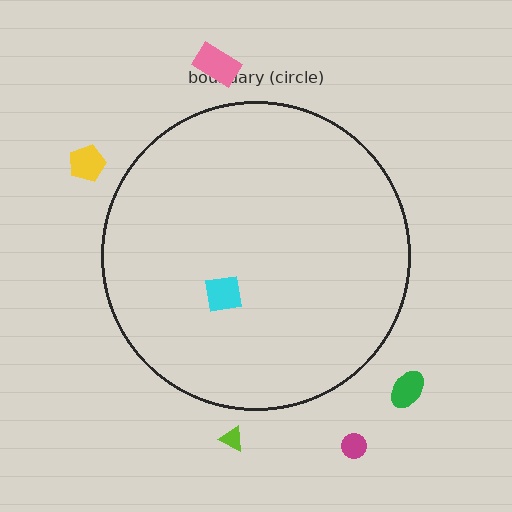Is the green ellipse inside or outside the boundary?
Outside.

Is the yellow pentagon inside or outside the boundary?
Outside.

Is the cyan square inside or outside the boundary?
Inside.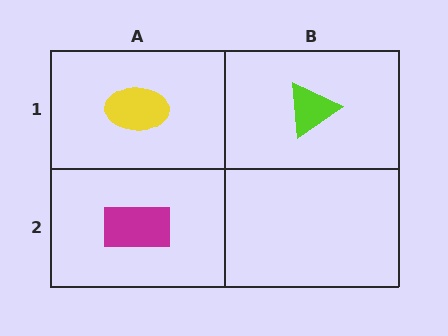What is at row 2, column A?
A magenta rectangle.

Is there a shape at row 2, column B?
No, that cell is empty.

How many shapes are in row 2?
1 shape.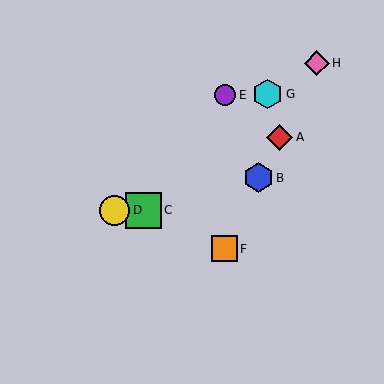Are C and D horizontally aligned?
Yes, both are at y≈210.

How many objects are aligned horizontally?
2 objects (C, D) are aligned horizontally.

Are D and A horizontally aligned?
No, D is at y≈210 and A is at y≈137.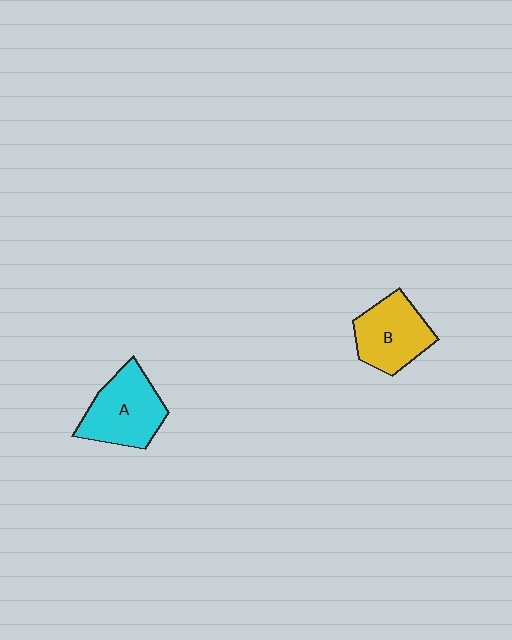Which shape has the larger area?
Shape A (cyan).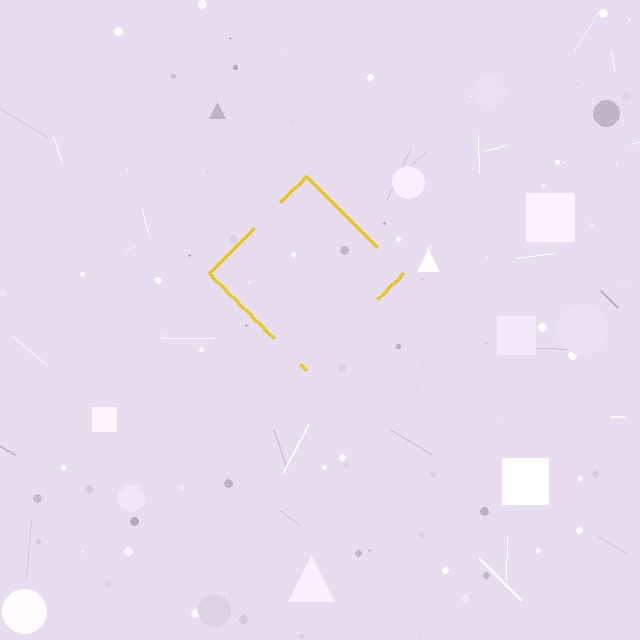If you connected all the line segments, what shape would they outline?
They would outline a diamond.